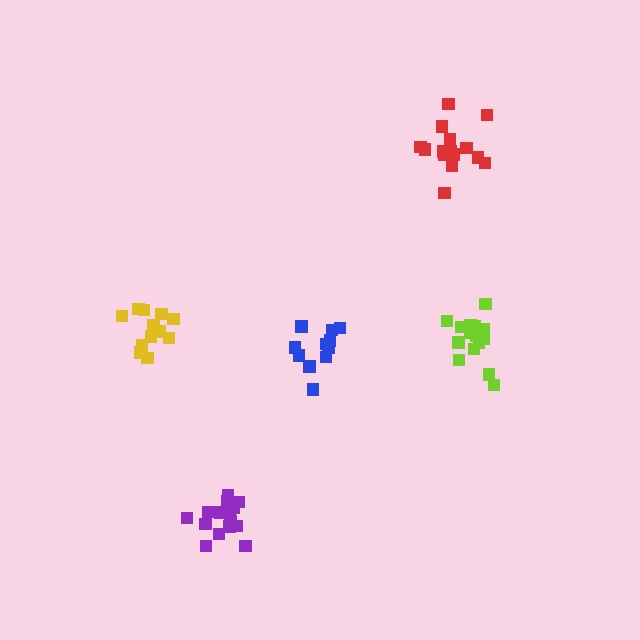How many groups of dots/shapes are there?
There are 5 groups.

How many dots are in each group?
Group 1: 12 dots, Group 2: 12 dots, Group 3: 15 dots, Group 4: 15 dots, Group 5: 15 dots (69 total).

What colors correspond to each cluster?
The clusters are colored: yellow, blue, lime, purple, red.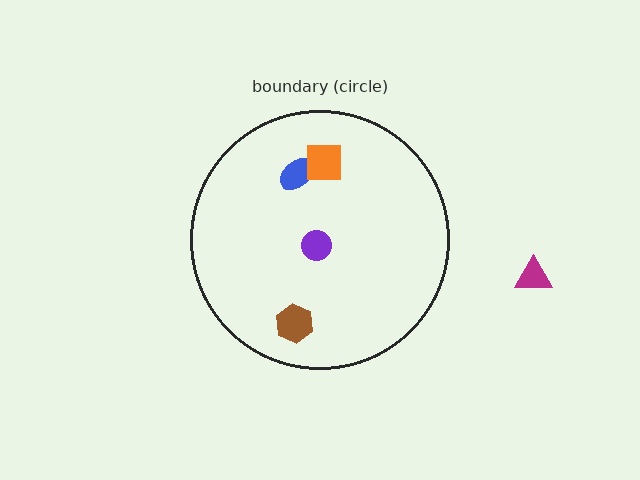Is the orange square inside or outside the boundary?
Inside.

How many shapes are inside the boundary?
4 inside, 1 outside.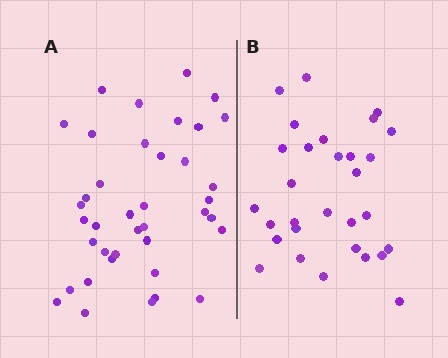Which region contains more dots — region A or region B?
Region A (the left region) has more dots.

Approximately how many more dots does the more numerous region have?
Region A has roughly 8 or so more dots than region B.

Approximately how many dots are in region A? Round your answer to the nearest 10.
About 40 dots. (The exact count is 39, which rounds to 40.)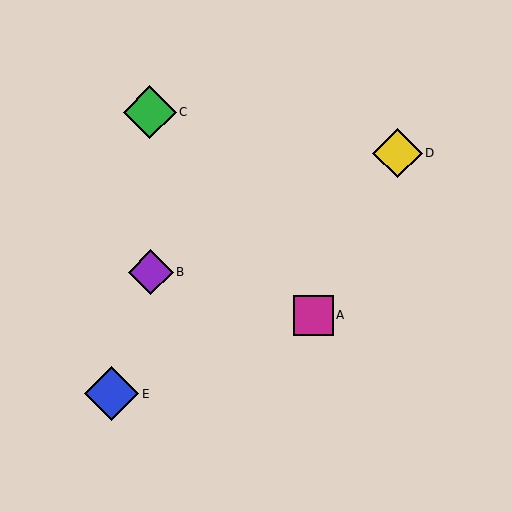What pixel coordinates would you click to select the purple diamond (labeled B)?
Click at (151, 272) to select the purple diamond B.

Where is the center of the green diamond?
The center of the green diamond is at (150, 112).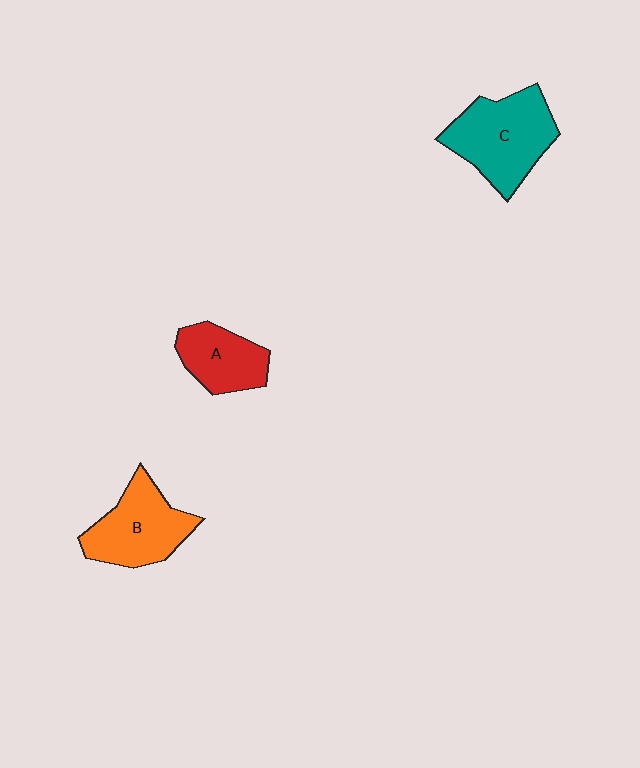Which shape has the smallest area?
Shape A (red).